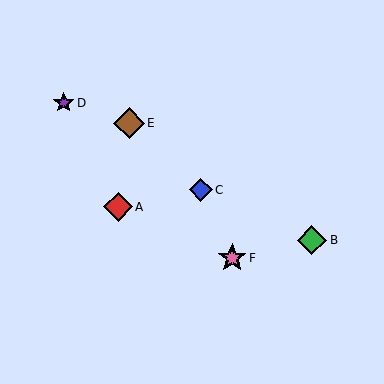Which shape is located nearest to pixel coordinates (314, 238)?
The green diamond (labeled B) at (312, 240) is nearest to that location.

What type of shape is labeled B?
Shape B is a green diamond.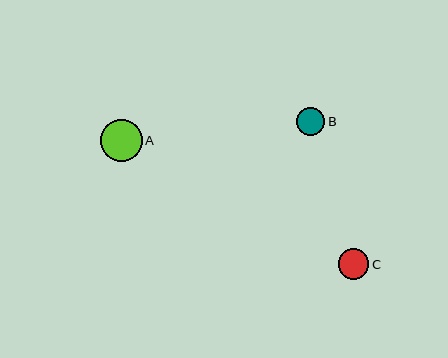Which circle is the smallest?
Circle B is the smallest with a size of approximately 28 pixels.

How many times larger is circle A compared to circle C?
Circle A is approximately 1.4 times the size of circle C.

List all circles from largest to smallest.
From largest to smallest: A, C, B.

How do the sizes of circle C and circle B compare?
Circle C and circle B are approximately the same size.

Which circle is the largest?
Circle A is the largest with a size of approximately 42 pixels.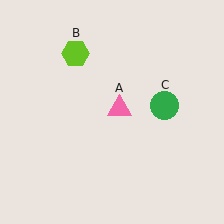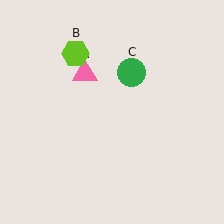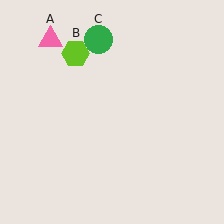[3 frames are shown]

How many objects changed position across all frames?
2 objects changed position: pink triangle (object A), green circle (object C).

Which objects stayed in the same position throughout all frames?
Lime hexagon (object B) remained stationary.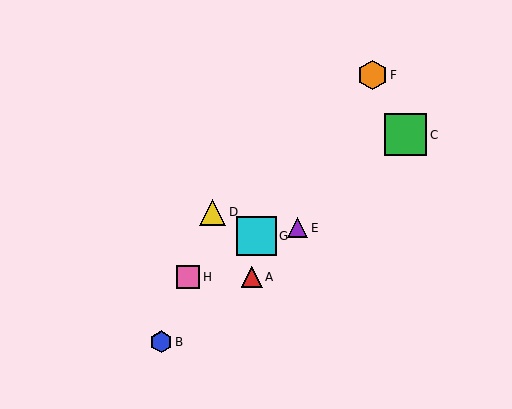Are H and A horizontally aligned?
Yes, both are at y≈277.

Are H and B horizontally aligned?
No, H is at y≈277 and B is at y≈342.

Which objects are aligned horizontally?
Objects A, H are aligned horizontally.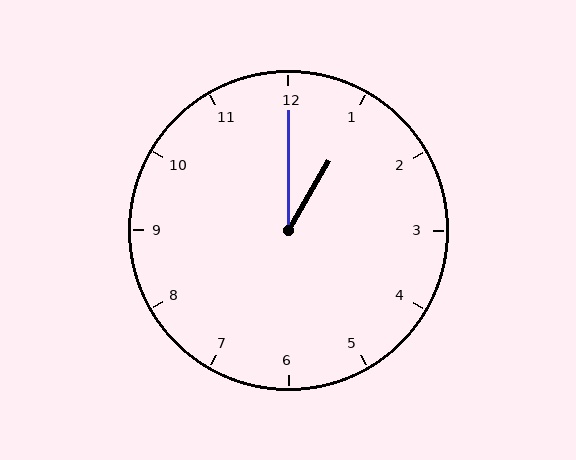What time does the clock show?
1:00.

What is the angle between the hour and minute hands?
Approximately 30 degrees.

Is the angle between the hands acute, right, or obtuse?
It is acute.